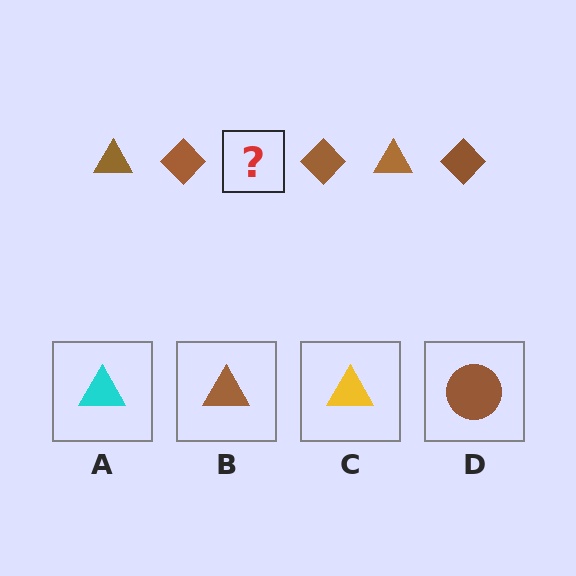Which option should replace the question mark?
Option B.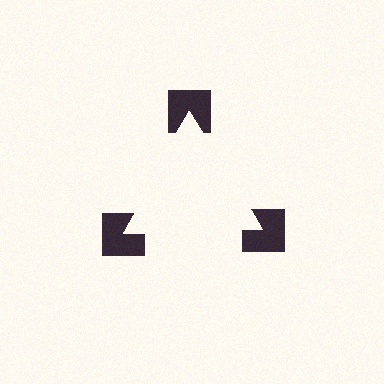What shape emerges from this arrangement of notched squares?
An illusory triangle — its edges are inferred from the aligned wedge cuts in the notched squares, not physically drawn.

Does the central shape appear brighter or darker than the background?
It typically appears slightly brighter than the background, even though no actual brightness change is drawn.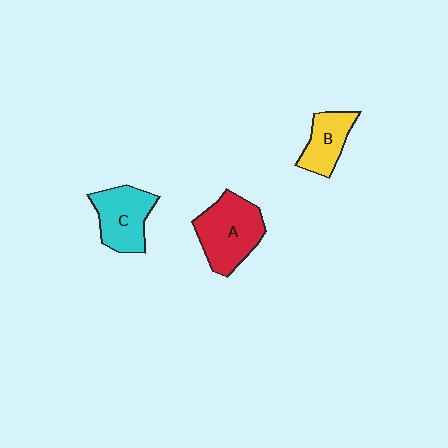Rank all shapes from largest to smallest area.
From largest to smallest: A (red), C (cyan), B (yellow).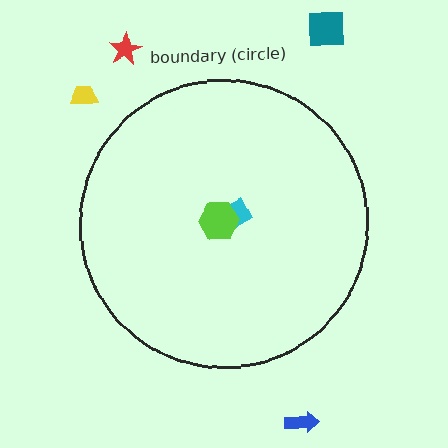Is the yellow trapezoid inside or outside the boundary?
Outside.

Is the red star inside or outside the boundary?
Outside.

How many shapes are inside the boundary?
2 inside, 4 outside.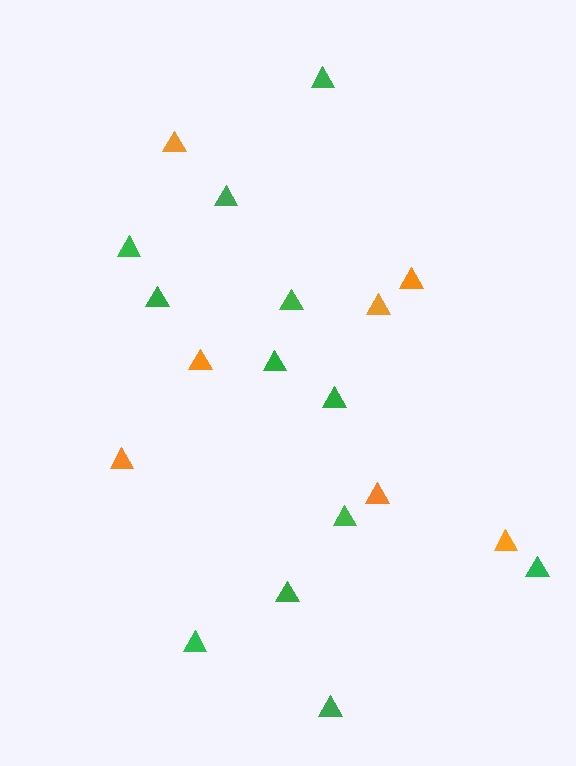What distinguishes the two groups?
There are 2 groups: one group of orange triangles (7) and one group of green triangles (12).